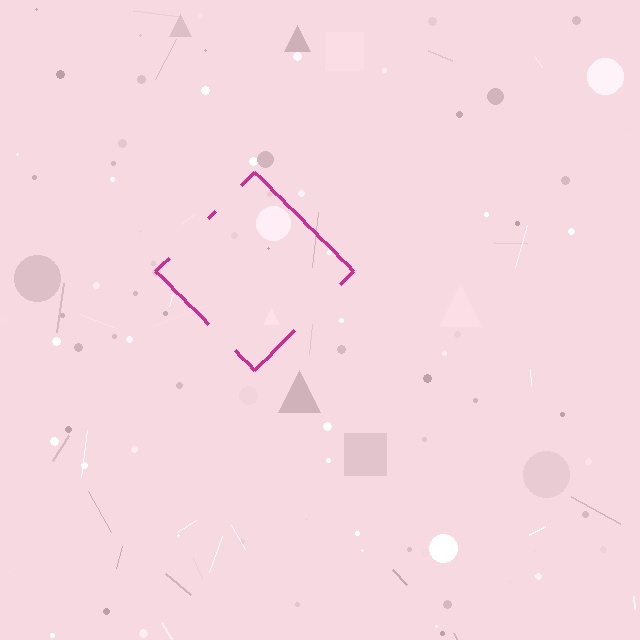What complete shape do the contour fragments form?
The contour fragments form a diamond.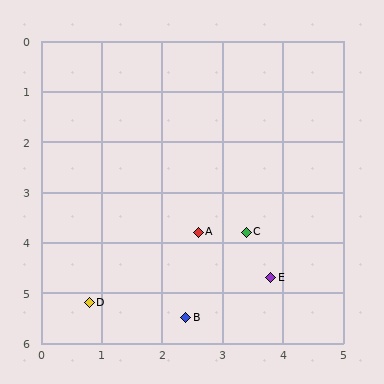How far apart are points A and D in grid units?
Points A and D are about 2.3 grid units apart.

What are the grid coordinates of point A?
Point A is at approximately (2.6, 3.8).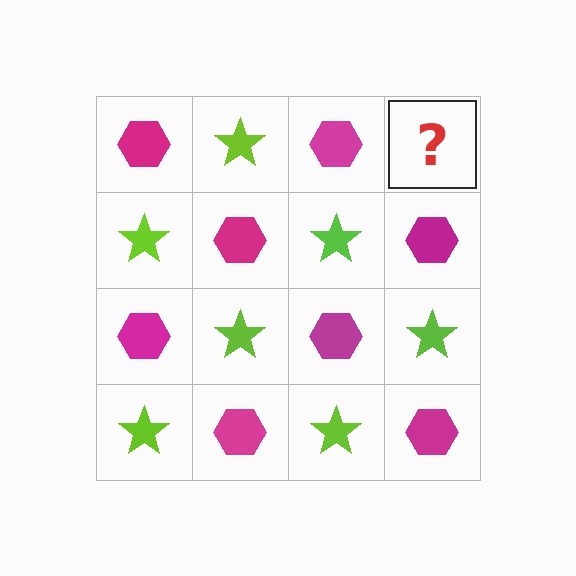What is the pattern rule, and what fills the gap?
The rule is that it alternates magenta hexagon and lime star in a checkerboard pattern. The gap should be filled with a lime star.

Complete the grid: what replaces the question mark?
The question mark should be replaced with a lime star.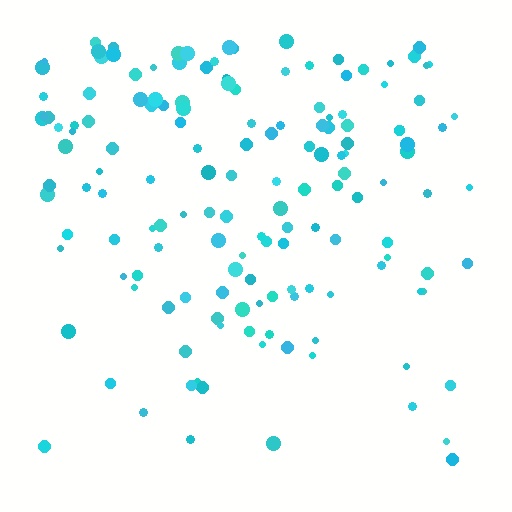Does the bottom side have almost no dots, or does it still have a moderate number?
Still a moderate number, just noticeably fewer than the top.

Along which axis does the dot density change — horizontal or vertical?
Vertical.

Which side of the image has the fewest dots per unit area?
The bottom.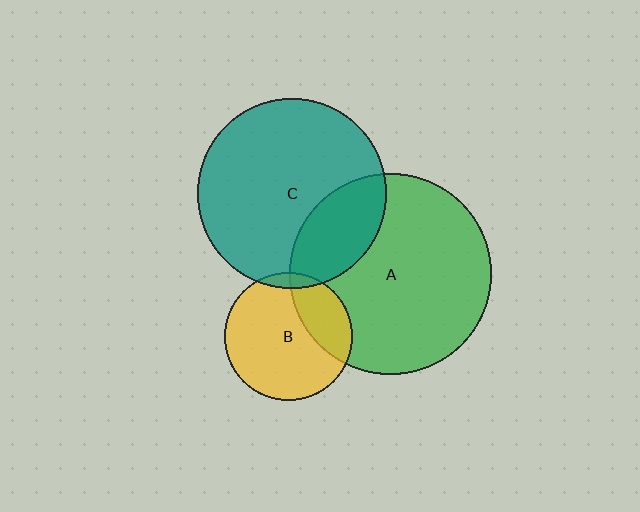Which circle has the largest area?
Circle A (green).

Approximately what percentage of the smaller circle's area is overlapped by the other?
Approximately 25%.